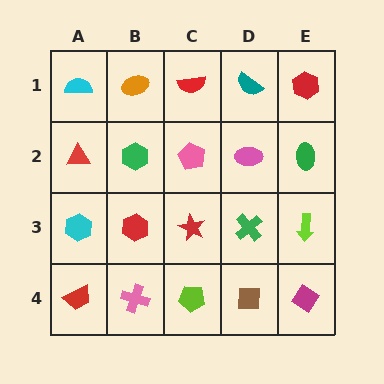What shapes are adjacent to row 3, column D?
A pink ellipse (row 2, column D), a brown square (row 4, column D), a red star (row 3, column C), a lime arrow (row 3, column E).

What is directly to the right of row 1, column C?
A teal semicircle.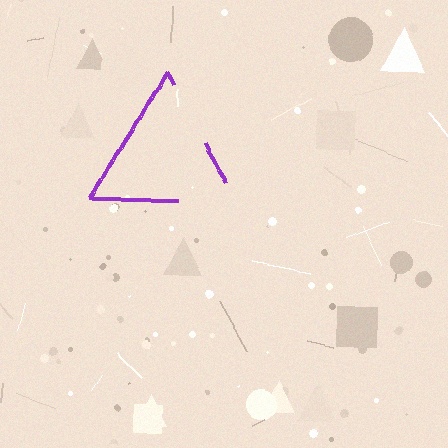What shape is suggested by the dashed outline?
The dashed outline suggests a triangle.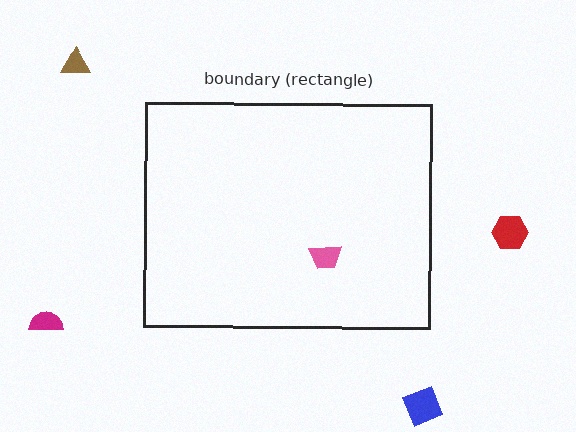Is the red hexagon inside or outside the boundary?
Outside.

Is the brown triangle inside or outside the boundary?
Outside.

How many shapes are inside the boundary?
1 inside, 4 outside.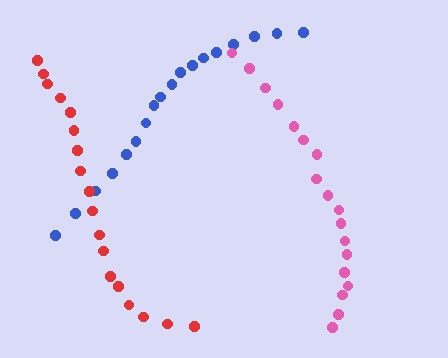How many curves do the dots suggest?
There are 3 distinct paths.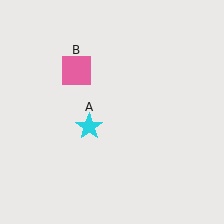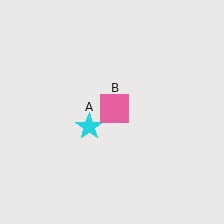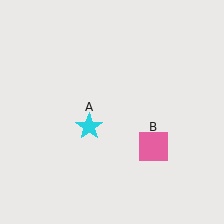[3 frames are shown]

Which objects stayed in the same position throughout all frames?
Cyan star (object A) remained stationary.